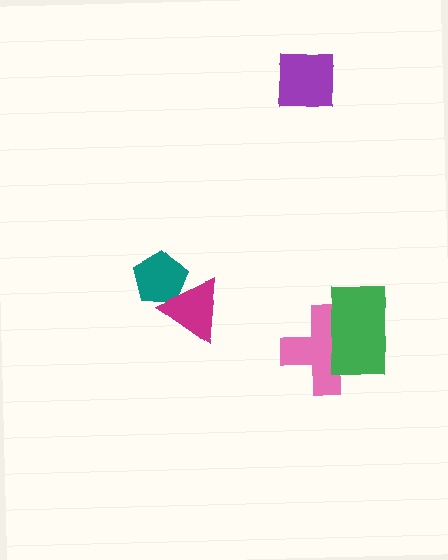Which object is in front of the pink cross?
The green rectangle is in front of the pink cross.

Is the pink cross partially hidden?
Yes, it is partially covered by another shape.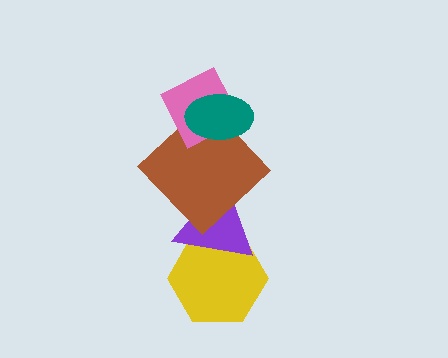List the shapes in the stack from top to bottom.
From top to bottom: the teal ellipse, the pink diamond, the brown diamond, the purple triangle, the yellow hexagon.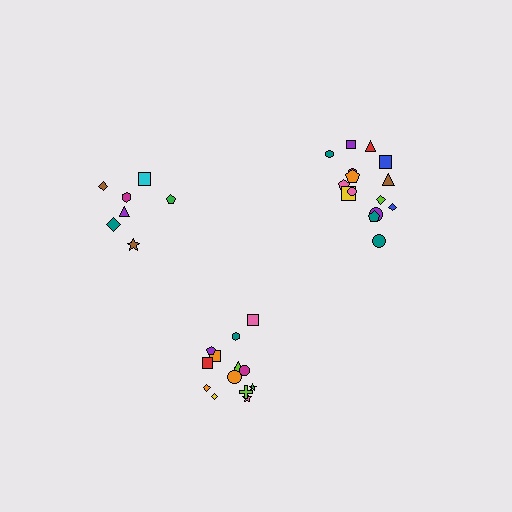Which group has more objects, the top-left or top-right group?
The top-right group.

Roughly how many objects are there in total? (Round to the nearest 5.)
Roughly 35 objects in total.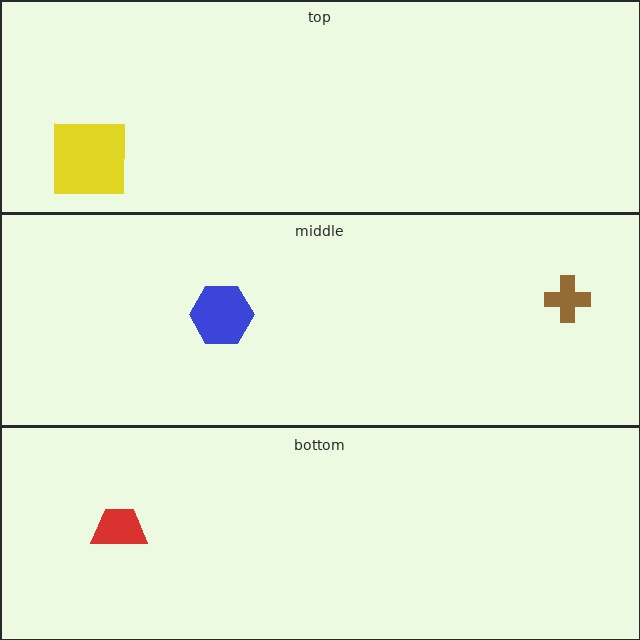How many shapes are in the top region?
1.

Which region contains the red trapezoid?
The bottom region.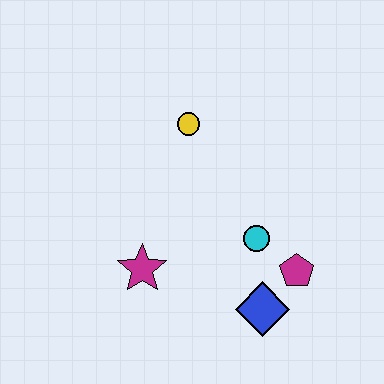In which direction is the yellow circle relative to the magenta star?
The yellow circle is above the magenta star.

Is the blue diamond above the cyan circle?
No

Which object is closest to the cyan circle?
The magenta pentagon is closest to the cyan circle.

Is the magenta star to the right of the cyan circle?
No